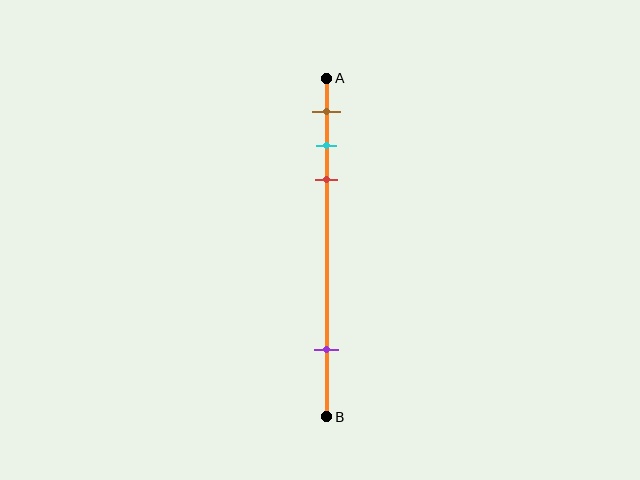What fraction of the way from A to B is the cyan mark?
The cyan mark is approximately 20% (0.2) of the way from A to B.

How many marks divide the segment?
There are 4 marks dividing the segment.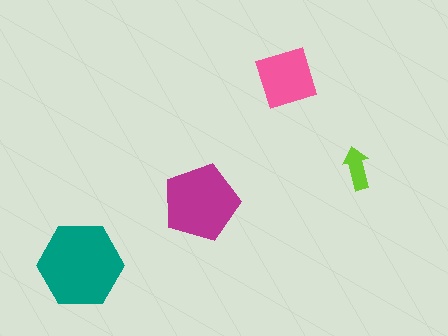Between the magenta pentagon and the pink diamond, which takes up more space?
The magenta pentagon.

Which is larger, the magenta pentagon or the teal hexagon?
The teal hexagon.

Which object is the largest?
The teal hexagon.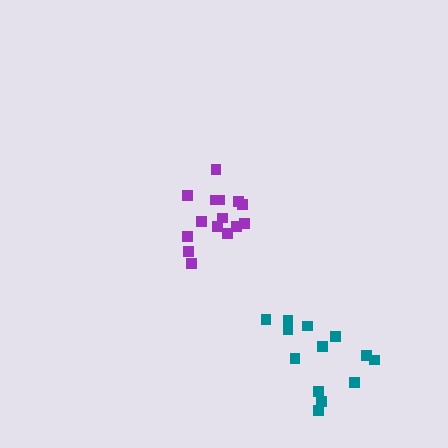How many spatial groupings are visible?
There are 2 spatial groupings.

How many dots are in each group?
Group 1: 13 dots, Group 2: 15 dots (28 total).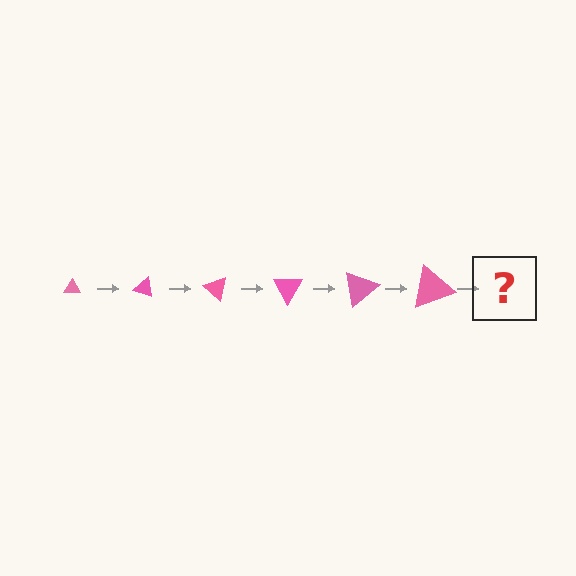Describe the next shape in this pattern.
It should be a triangle, larger than the previous one and rotated 120 degrees from the start.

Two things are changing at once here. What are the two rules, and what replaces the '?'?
The two rules are that the triangle grows larger each step and it rotates 20 degrees each step. The '?' should be a triangle, larger than the previous one and rotated 120 degrees from the start.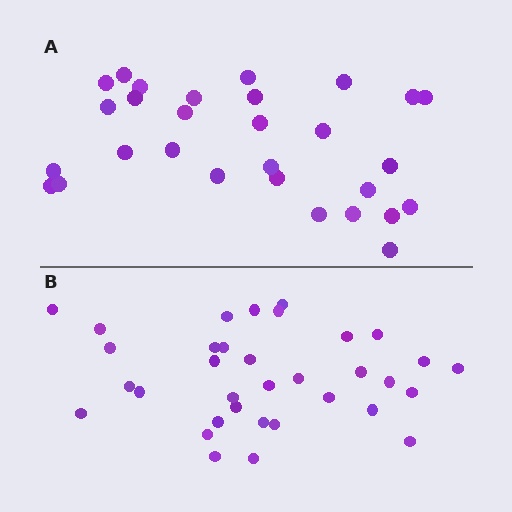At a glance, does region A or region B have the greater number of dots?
Region B (the bottom region) has more dots.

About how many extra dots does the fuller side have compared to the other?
Region B has about 5 more dots than region A.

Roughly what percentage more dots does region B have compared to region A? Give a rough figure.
About 15% more.